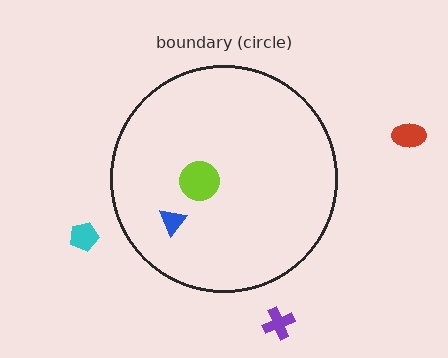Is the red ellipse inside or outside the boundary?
Outside.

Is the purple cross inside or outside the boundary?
Outside.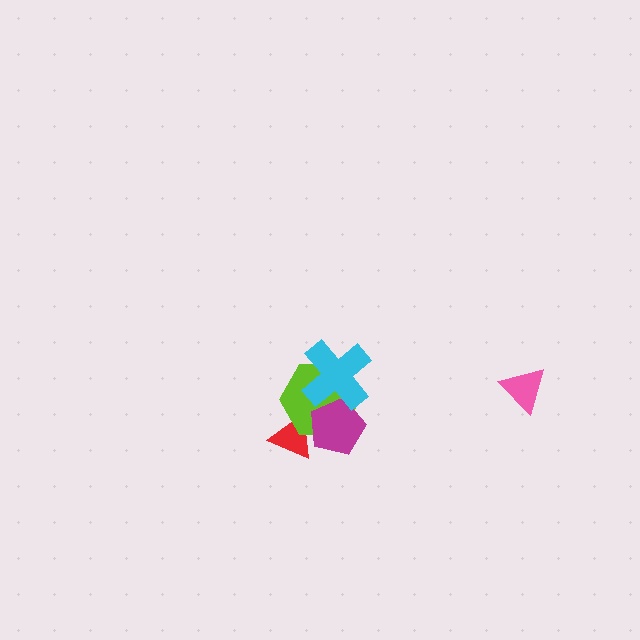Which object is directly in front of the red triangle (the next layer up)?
The lime hexagon is directly in front of the red triangle.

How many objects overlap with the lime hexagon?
3 objects overlap with the lime hexagon.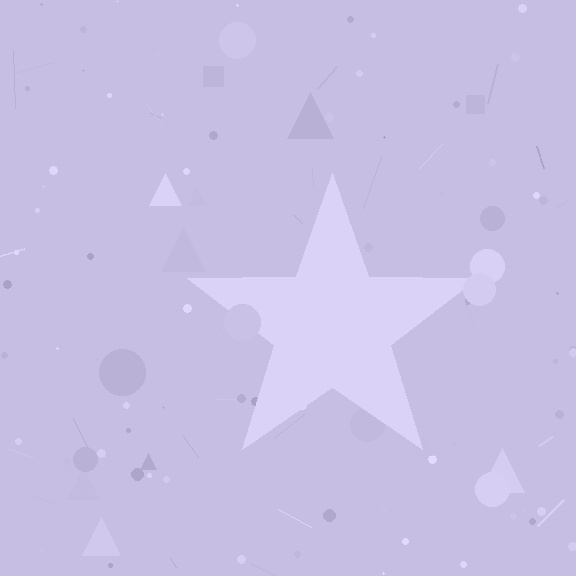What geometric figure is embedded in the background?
A star is embedded in the background.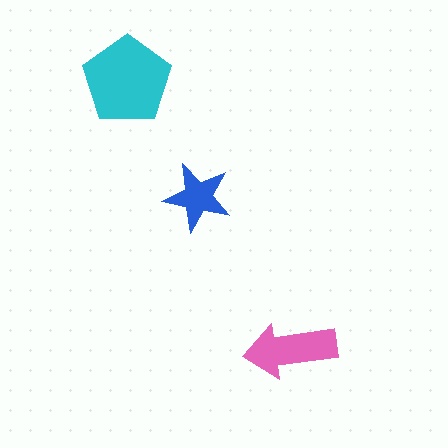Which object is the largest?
The cyan pentagon.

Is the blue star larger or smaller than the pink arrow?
Smaller.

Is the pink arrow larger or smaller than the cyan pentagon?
Smaller.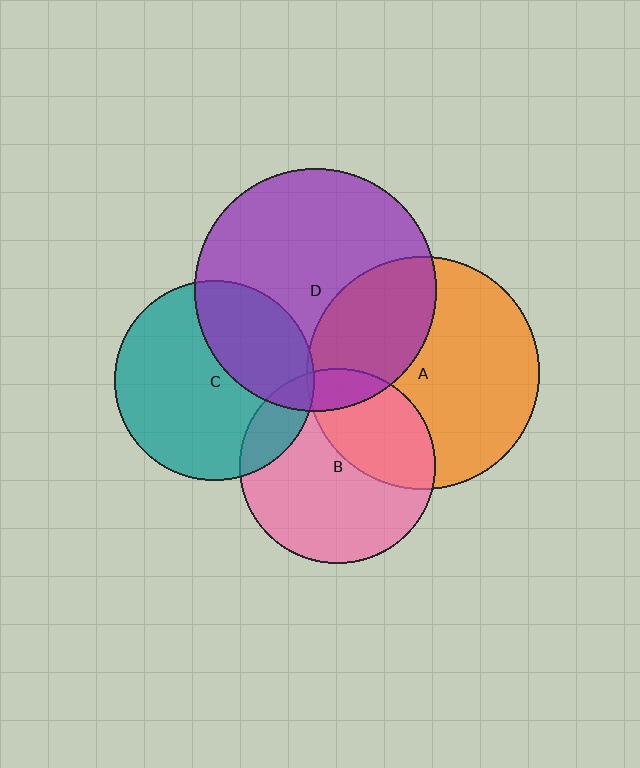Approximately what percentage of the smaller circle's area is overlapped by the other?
Approximately 10%.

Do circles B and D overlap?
Yes.